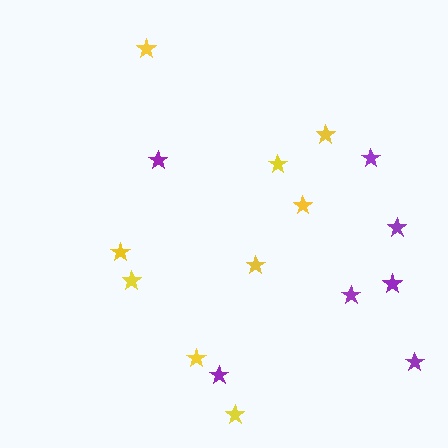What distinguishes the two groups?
There are 2 groups: one group of purple stars (7) and one group of yellow stars (9).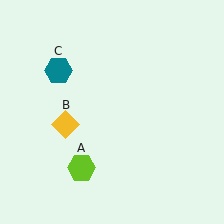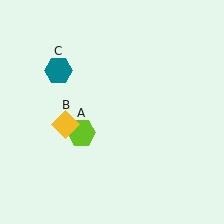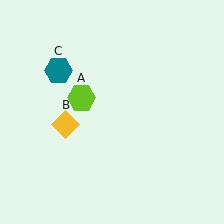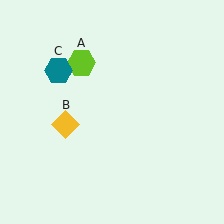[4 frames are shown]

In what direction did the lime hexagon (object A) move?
The lime hexagon (object A) moved up.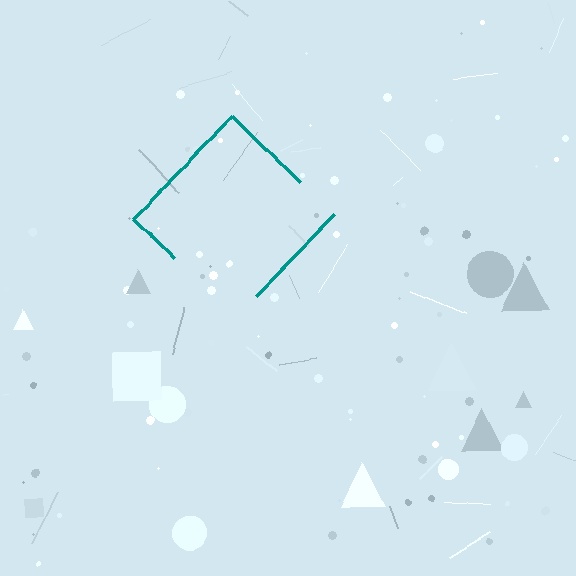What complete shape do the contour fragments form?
The contour fragments form a diamond.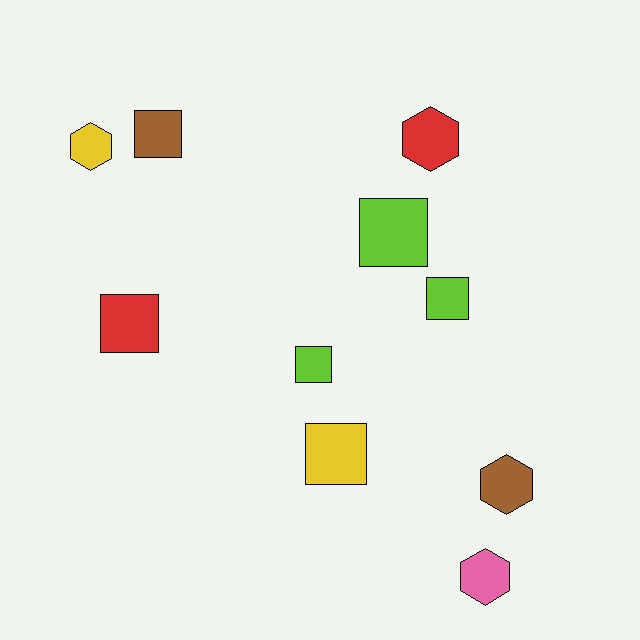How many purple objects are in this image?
There are no purple objects.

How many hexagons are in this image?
There are 4 hexagons.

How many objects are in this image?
There are 10 objects.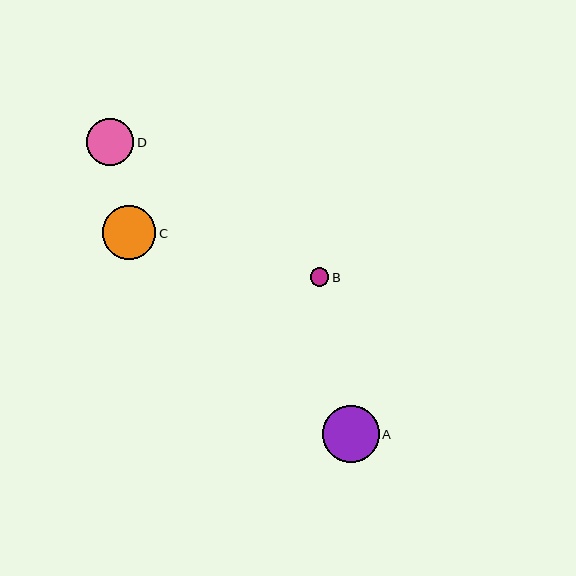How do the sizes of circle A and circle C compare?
Circle A and circle C are approximately the same size.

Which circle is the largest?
Circle A is the largest with a size of approximately 57 pixels.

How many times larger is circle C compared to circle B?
Circle C is approximately 2.8 times the size of circle B.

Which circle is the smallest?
Circle B is the smallest with a size of approximately 19 pixels.